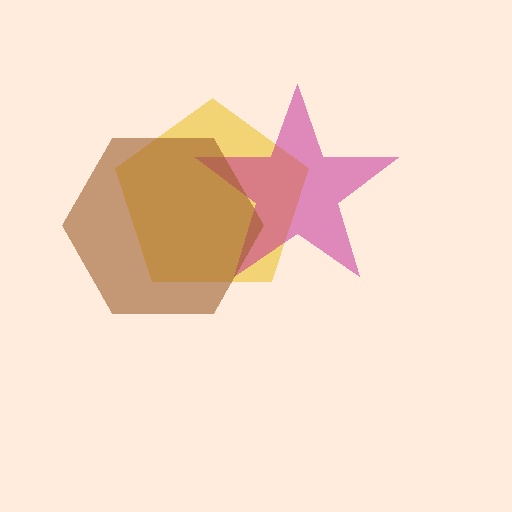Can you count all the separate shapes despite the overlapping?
Yes, there are 3 separate shapes.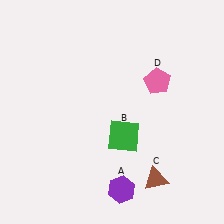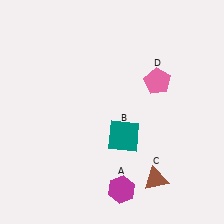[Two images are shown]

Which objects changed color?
A changed from purple to magenta. B changed from green to teal.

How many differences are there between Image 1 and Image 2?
There are 2 differences between the two images.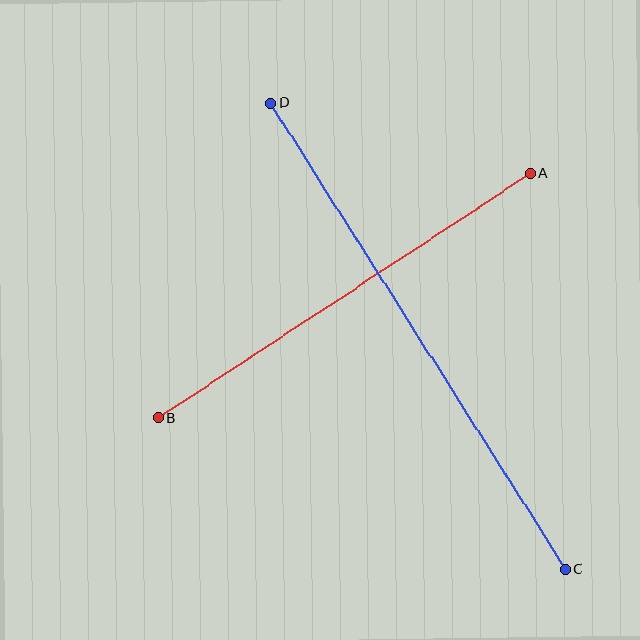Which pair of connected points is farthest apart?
Points C and D are farthest apart.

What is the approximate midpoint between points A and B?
The midpoint is at approximately (344, 296) pixels.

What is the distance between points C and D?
The distance is approximately 552 pixels.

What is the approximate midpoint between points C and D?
The midpoint is at approximately (418, 336) pixels.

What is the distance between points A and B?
The distance is approximately 445 pixels.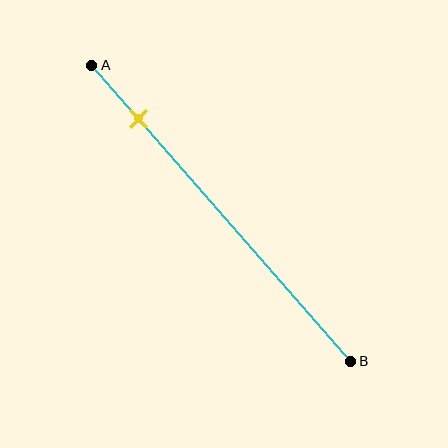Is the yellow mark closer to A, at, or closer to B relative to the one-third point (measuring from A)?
The yellow mark is closer to point A than the one-third point of segment AB.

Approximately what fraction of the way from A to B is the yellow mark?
The yellow mark is approximately 20% of the way from A to B.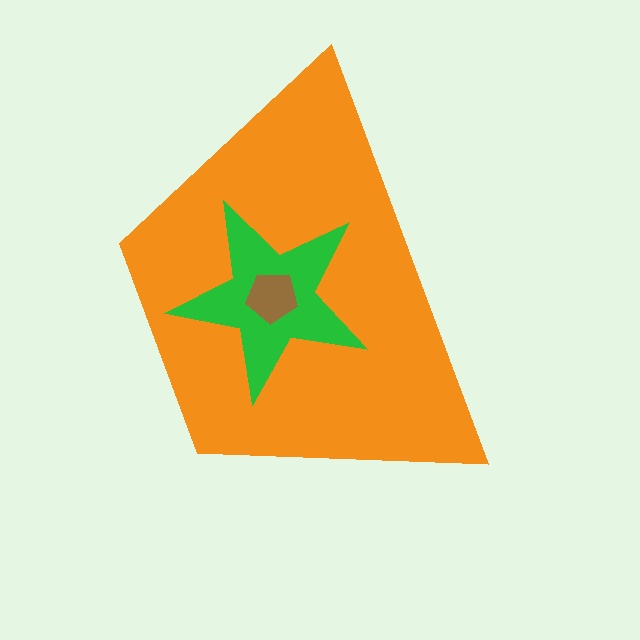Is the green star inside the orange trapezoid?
Yes.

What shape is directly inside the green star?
The brown pentagon.